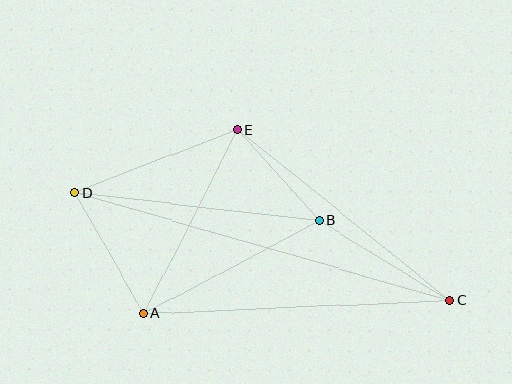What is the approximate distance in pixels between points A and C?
The distance between A and C is approximately 307 pixels.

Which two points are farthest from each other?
Points C and D are farthest from each other.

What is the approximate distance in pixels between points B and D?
The distance between B and D is approximately 246 pixels.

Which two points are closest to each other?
Points B and E are closest to each other.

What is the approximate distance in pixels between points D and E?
The distance between D and E is approximately 175 pixels.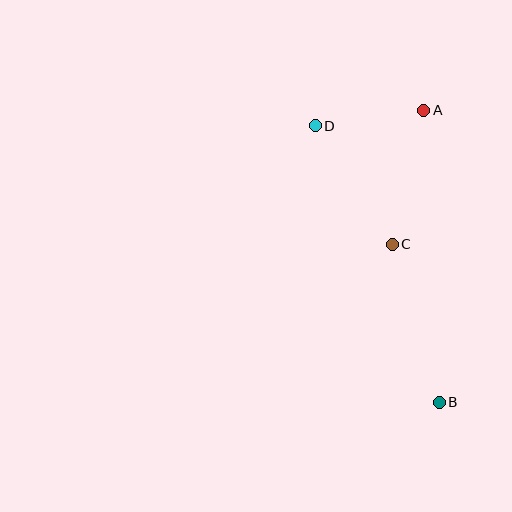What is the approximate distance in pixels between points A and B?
The distance between A and B is approximately 292 pixels.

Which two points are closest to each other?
Points A and D are closest to each other.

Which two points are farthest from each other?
Points B and D are farthest from each other.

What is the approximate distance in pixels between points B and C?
The distance between B and C is approximately 165 pixels.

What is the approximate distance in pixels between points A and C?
The distance between A and C is approximately 137 pixels.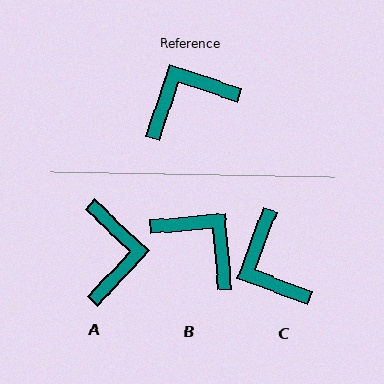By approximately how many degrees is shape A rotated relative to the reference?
Approximately 114 degrees clockwise.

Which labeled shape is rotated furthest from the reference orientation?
A, about 114 degrees away.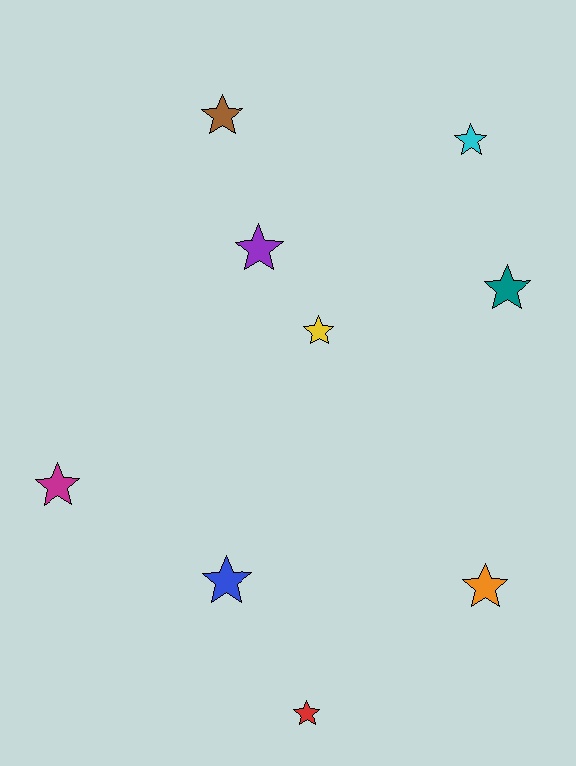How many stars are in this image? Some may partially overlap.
There are 9 stars.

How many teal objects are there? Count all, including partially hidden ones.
There is 1 teal object.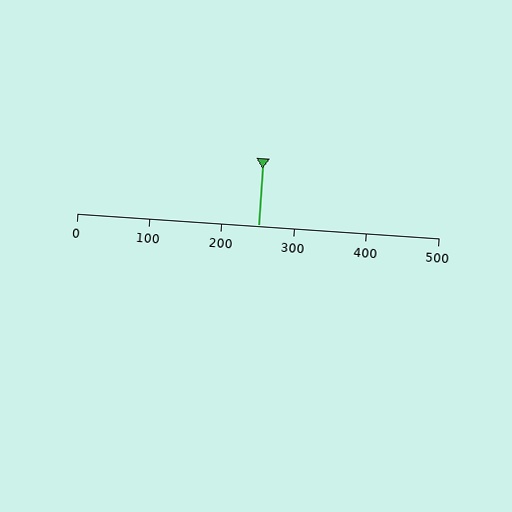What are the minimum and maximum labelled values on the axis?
The axis runs from 0 to 500.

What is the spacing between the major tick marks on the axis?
The major ticks are spaced 100 apart.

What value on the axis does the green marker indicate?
The marker indicates approximately 250.